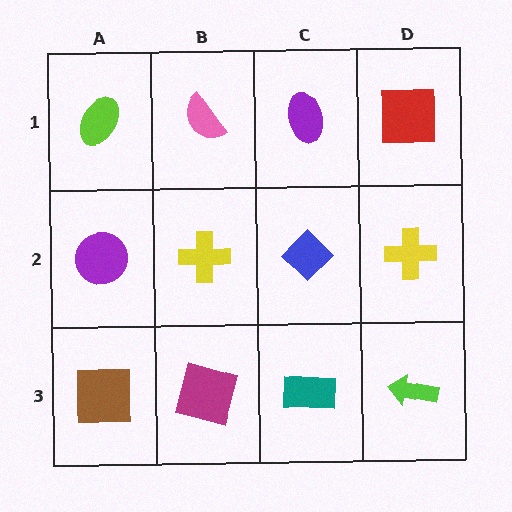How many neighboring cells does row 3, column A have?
2.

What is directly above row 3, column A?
A purple circle.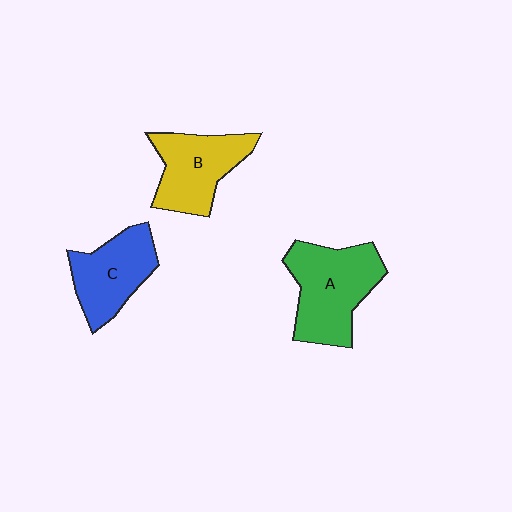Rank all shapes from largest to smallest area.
From largest to smallest: A (green), B (yellow), C (blue).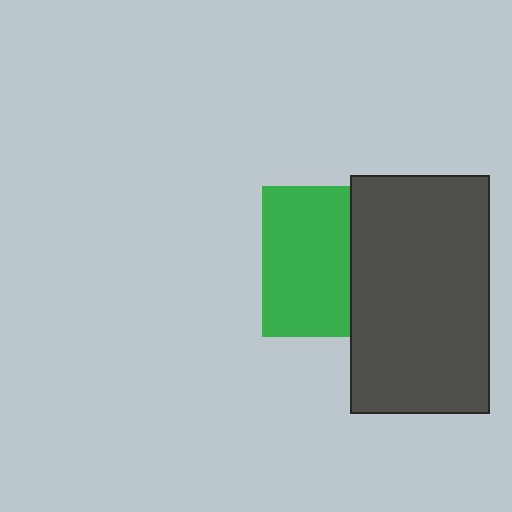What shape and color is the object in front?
The object in front is a dark gray rectangle.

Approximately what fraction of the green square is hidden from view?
Roughly 42% of the green square is hidden behind the dark gray rectangle.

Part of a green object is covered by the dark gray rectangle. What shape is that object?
It is a square.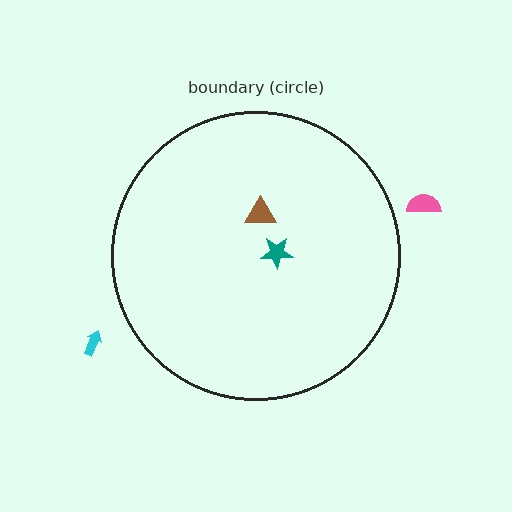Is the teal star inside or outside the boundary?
Inside.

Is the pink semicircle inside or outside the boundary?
Outside.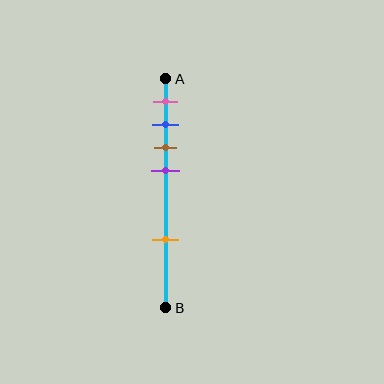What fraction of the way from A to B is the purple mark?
The purple mark is approximately 40% (0.4) of the way from A to B.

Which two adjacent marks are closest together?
The blue and brown marks are the closest adjacent pair.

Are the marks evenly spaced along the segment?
No, the marks are not evenly spaced.